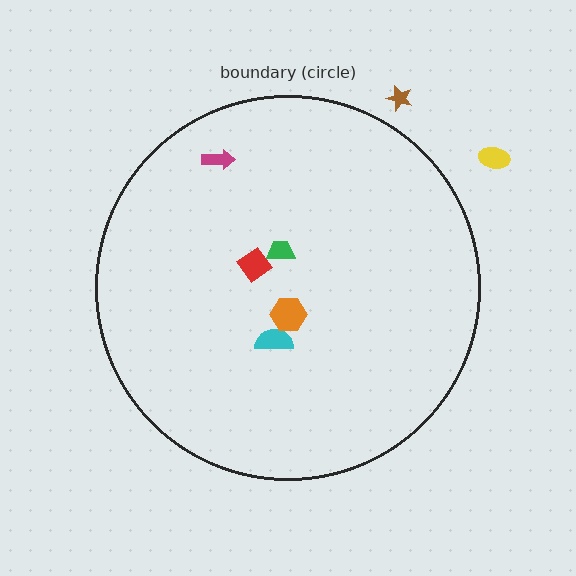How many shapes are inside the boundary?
5 inside, 2 outside.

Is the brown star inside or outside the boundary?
Outside.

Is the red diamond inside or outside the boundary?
Inside.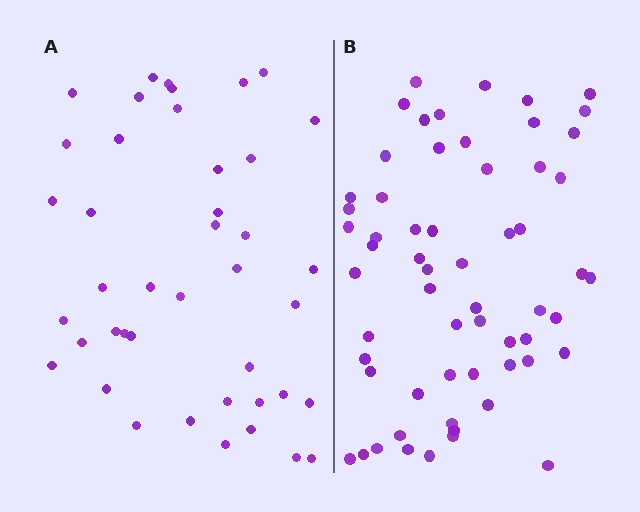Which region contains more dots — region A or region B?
Region B (the right region) has more dots.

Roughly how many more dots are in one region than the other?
Region B has approximately 20 more dots than region A.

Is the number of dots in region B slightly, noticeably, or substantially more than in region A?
Region B has noticeably more, but not dramatically so. The ratio is roughly 1.4 to 1.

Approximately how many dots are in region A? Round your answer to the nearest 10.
About 40 dots. (The exact count is 42, which rounds to 40.)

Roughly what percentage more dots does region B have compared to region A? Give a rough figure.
About 45% more.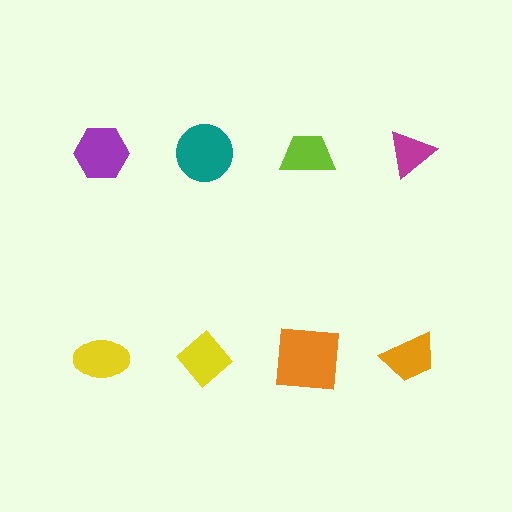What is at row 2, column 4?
An orange trapezoid.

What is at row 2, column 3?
An orange square.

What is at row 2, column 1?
A yellow ellipse.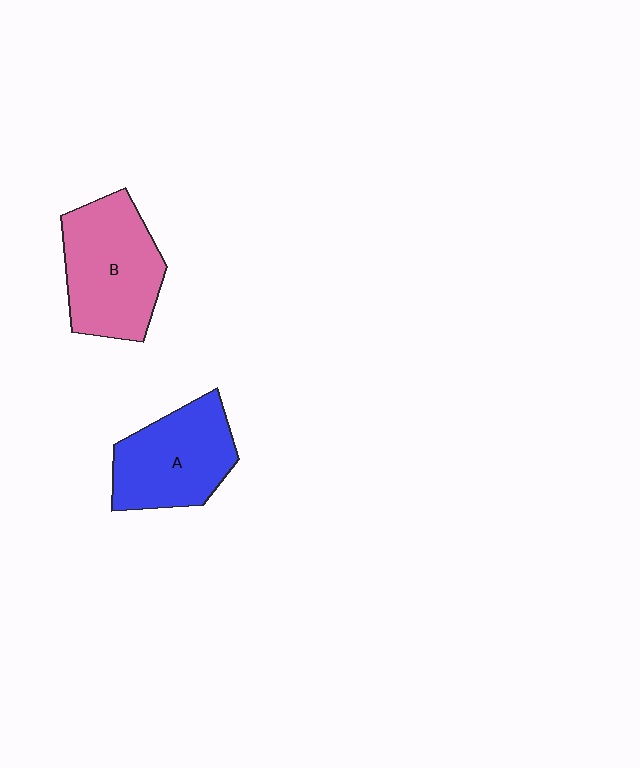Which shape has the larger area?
Shape B (pink).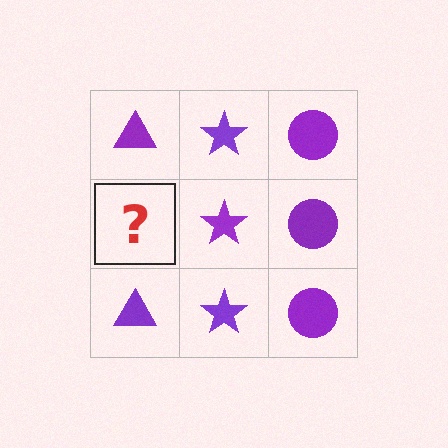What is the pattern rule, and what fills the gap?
The rule is that each column has a consistent shape. The gap should be filled with a purple triangle.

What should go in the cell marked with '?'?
The missing cell should contain a purple triangle.